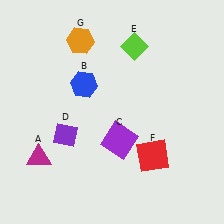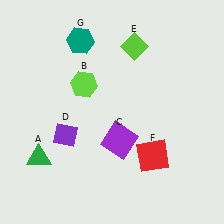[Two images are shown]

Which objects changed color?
A changed from magenta to green. B changed from blue to lime. G changed from orange to teal.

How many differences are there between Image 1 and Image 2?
There are 3 differences between the two images.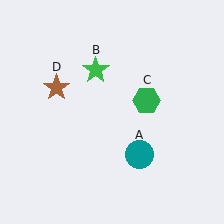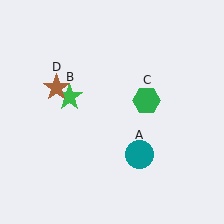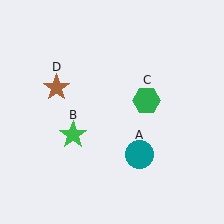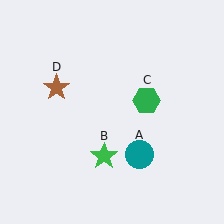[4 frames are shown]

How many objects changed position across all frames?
1 object changed position: green star (object B).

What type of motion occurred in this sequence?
The green star (object B) rotated counterclockwise around the center of the scene.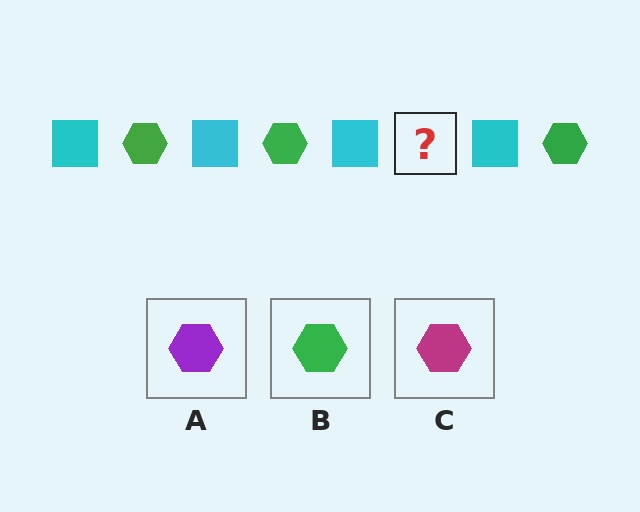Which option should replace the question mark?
Option B.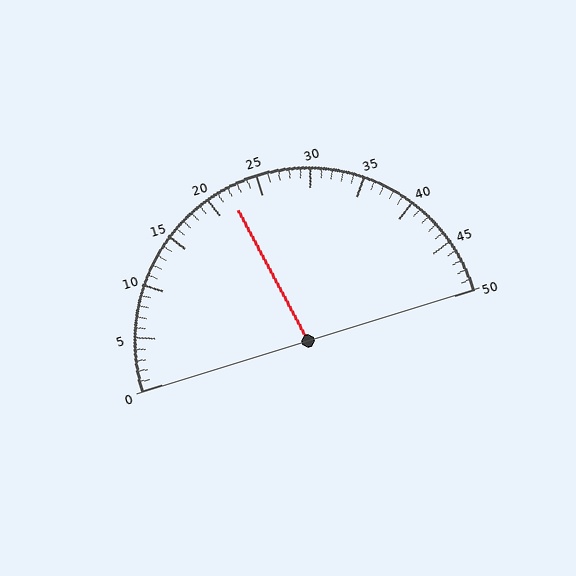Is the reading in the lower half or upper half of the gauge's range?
The reading is in the lower half of the range (0 to 50).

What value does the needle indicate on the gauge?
The needle indicates approximately 22.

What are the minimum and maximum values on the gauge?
The gauge ranges from 0 to 50.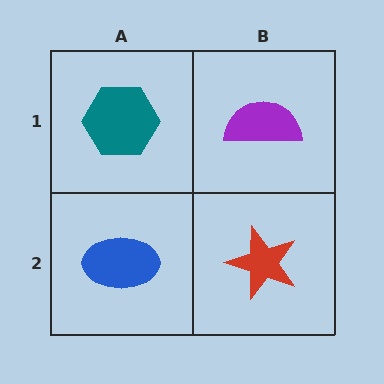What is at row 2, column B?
A red star.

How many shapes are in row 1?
2 shapes.